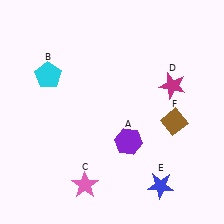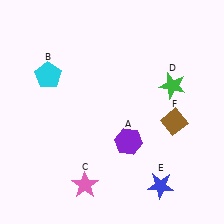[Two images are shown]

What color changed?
The star (D) changed from magenta in Image 1 to green in Image 2.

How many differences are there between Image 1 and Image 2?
There is 1 difference between the two images.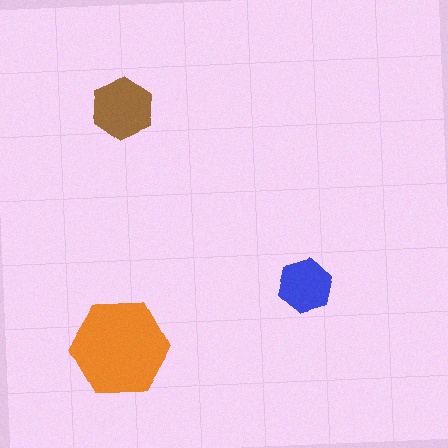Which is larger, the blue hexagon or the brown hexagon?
The brown one.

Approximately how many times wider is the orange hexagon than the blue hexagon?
About 2 times wider.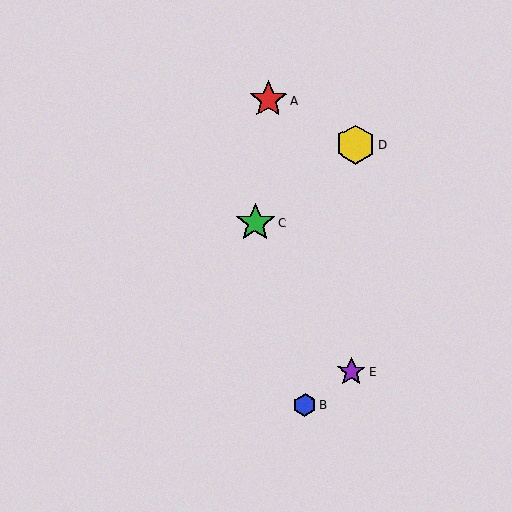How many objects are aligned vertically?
2 objects (D, E) are aligned vertically.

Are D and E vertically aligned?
Yes, both are at x≈355.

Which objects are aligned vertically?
Objects D, E are aligned vertically.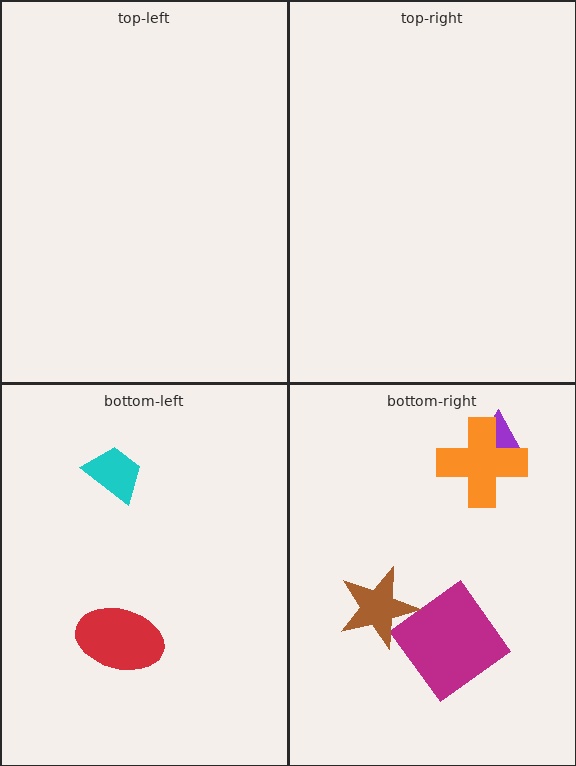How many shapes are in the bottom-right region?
4.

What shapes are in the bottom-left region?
The cyan trapezoid, the red ellipse.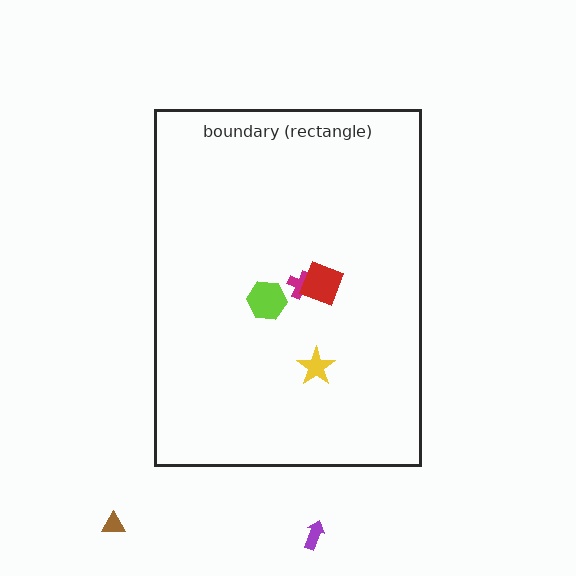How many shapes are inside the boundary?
4 inside, 2 outside.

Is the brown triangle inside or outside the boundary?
Outside.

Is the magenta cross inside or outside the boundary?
Inside.